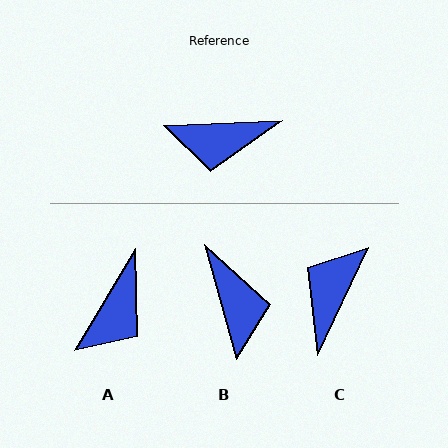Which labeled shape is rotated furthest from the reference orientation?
C, about 118 degrees away.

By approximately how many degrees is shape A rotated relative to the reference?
Approximately 56 degrees counter-clockwise.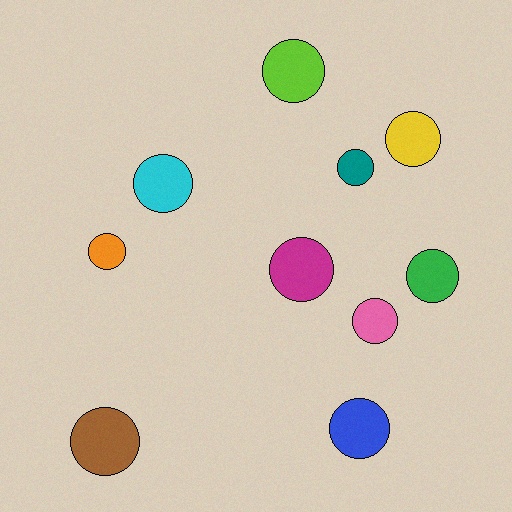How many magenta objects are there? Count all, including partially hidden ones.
There is 1 magenta object.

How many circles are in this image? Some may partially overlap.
There are 10 circles.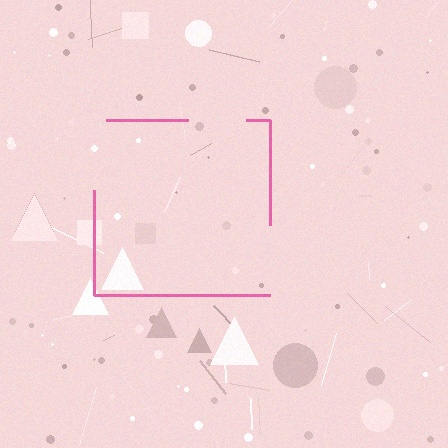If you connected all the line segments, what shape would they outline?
They would outline a square.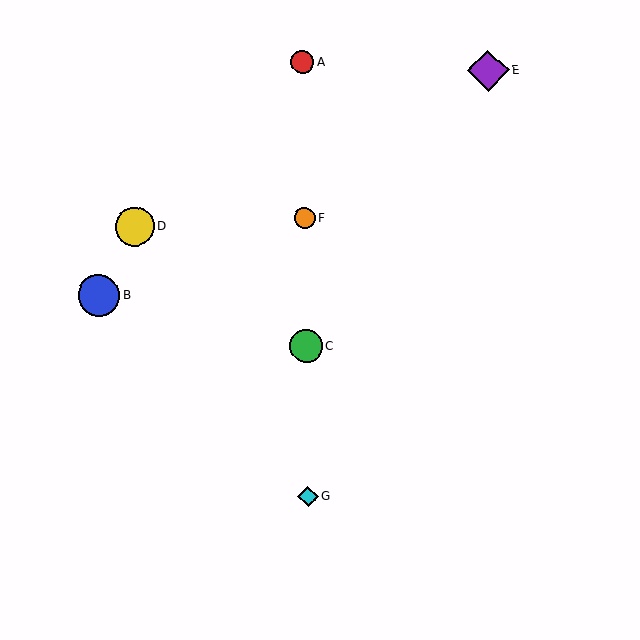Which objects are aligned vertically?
Objects A, C, F, G are aligned vertically.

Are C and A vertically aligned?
Yes, both are at x≈306.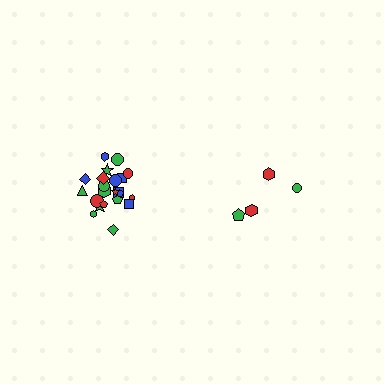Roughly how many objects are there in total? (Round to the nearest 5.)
Roughly 25 objects in total.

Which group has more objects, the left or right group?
The left group.